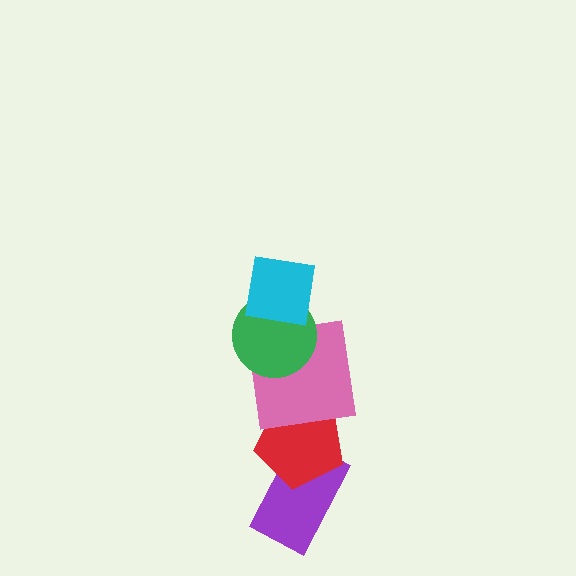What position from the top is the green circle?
The green circle is 2nd from the top.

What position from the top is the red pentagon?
The red pentagon is 4th from the top.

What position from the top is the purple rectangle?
The purple rectangle is 5th from the top.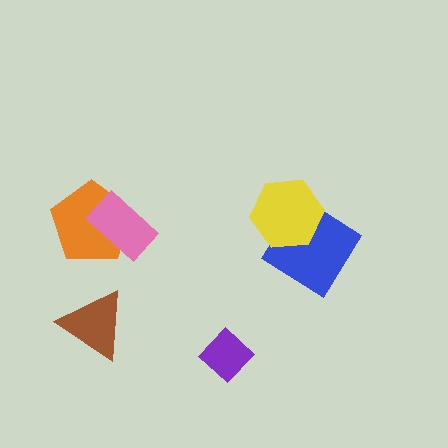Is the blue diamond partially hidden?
Yes, it is partially covered by another shape.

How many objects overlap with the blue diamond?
1 object overlaps with the blue diamond.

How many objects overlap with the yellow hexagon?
1 object overlaps with the yellow hexagon.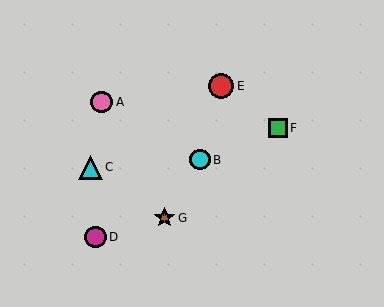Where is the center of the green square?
The center of the green square is at (278, 128).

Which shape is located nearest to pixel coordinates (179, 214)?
The brown star (labeled G) at (164, 218) is nearest to that location.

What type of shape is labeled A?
Shape A is a pink circle.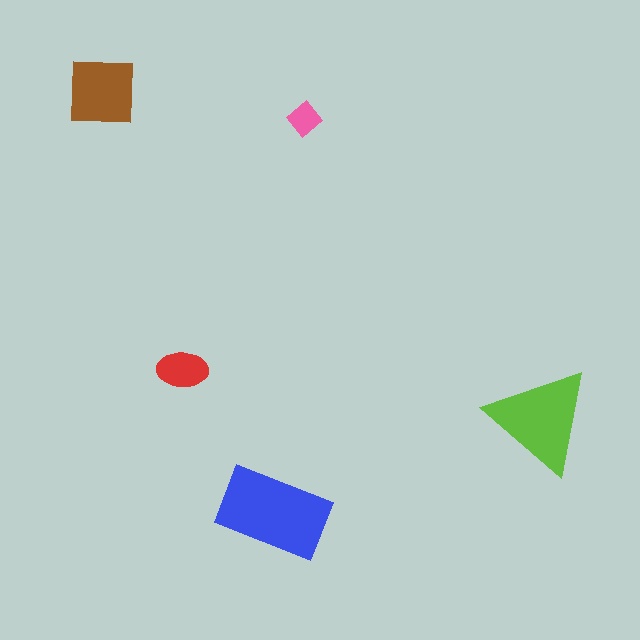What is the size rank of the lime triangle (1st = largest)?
2nd.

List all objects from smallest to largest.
The pink diamond, the red ellipse, the brown square, the lime triangle, the blue rectangle.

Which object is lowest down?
The blue rectangle is bottommost.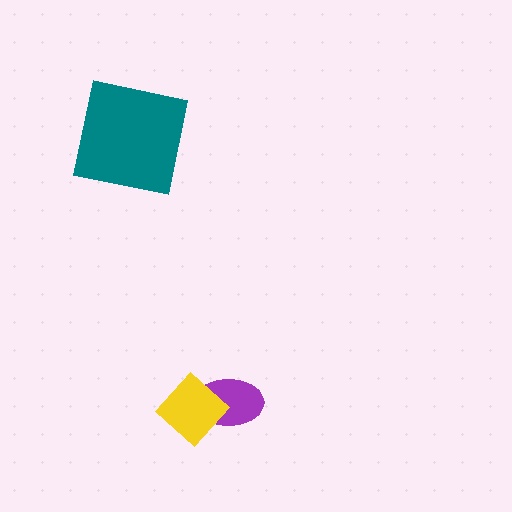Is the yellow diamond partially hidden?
No, no other shape covers it.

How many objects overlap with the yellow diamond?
1 object overlaps with the yellow diamond.